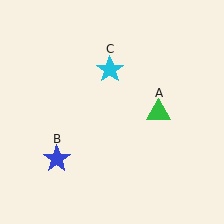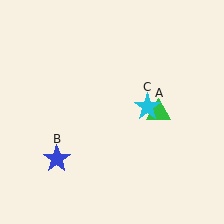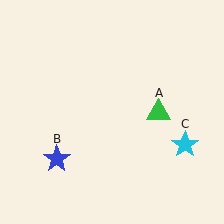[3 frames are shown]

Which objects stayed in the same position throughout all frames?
Green triangle (object A) and blue star (object B) remained stationary.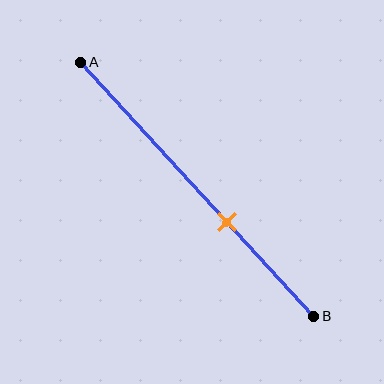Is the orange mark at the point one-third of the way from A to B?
No, the mark is at about 65% from A, not at the 33% one-third point.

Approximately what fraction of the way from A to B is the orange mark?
The orange mark is approximately 65% of the way from A to B.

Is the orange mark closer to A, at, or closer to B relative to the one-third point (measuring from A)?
The orange mark is closer to point B than the one-third point of segment AB.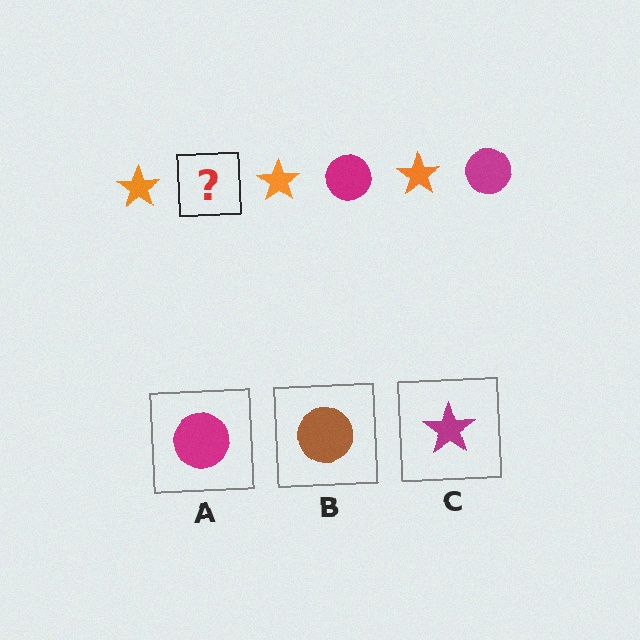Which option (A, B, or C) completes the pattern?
A.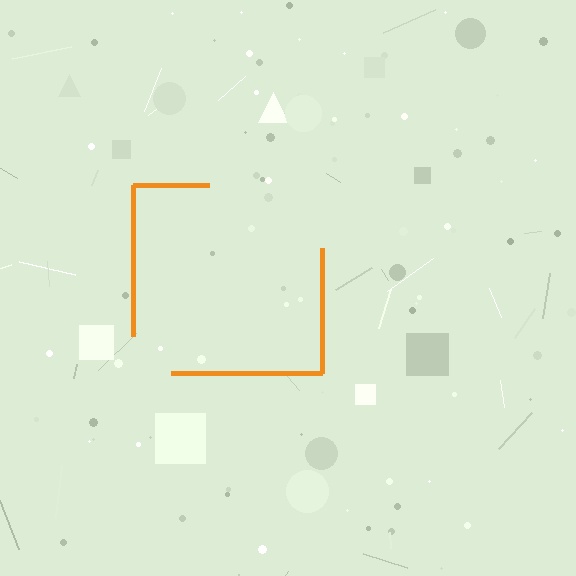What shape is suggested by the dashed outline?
The dashed outline suggests a square.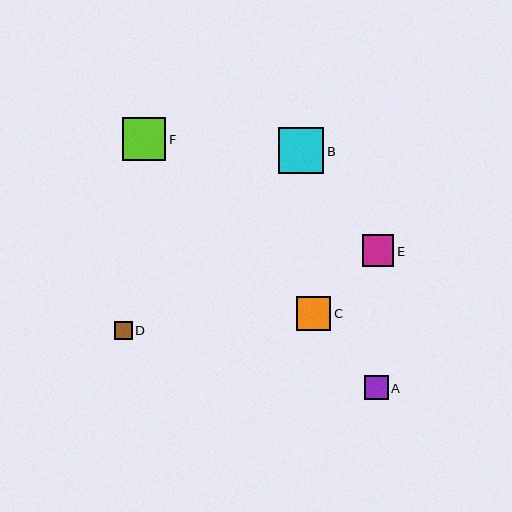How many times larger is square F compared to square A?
Square F is approximately 1.8 times the size of square A.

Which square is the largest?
Square B is the largest with a size of approximately 46 pixels.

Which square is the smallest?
Square D is the smallest with a size of approximately 18 pixels.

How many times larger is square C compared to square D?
Square C is approximately 2.0 times the size of square D.